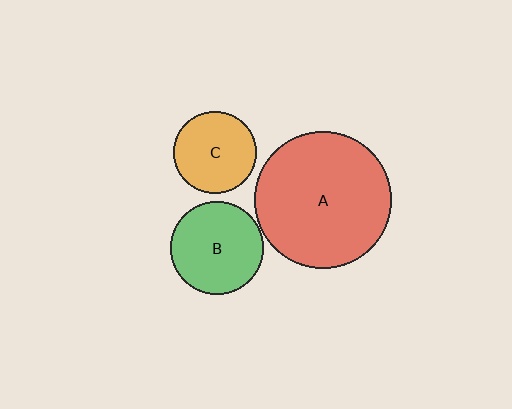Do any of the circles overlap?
No, none of the circles overlap.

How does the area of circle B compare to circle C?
Approximately 1.3 times.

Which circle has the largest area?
Circle A (red).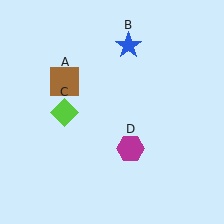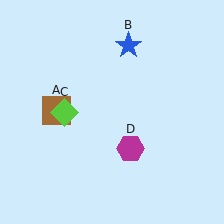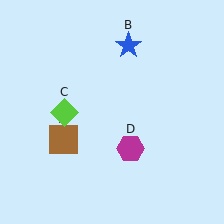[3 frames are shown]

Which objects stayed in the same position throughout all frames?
Blue star (object B) and lime diamond (object C) and magenta hexagon (object D) remained stationary.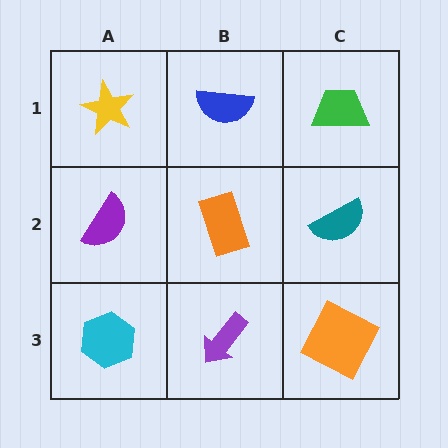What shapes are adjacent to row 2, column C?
A green trapezoid (row 1, column C), an orange square (row 3, column C), an orange rectangle (row 2, column B).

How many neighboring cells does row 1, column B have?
3.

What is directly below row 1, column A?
A purple semicircle.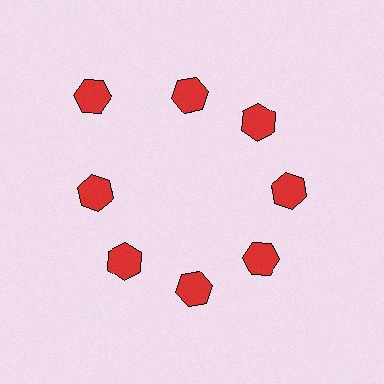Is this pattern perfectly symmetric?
No. The 8 red hexagons are arranged in a ring, but one element near the 10 o'clock position is pushed outward from the center, breaking the 8-fold rotational symmetry.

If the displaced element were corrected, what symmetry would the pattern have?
It would have 8-fold rotational symmetry — the pattern would map onto itself every 45 degrees.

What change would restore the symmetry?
The symmetry would be restored by moving it inward, back onto the ring so that all 8 hexagons sit at equal angles and equal distance from the center.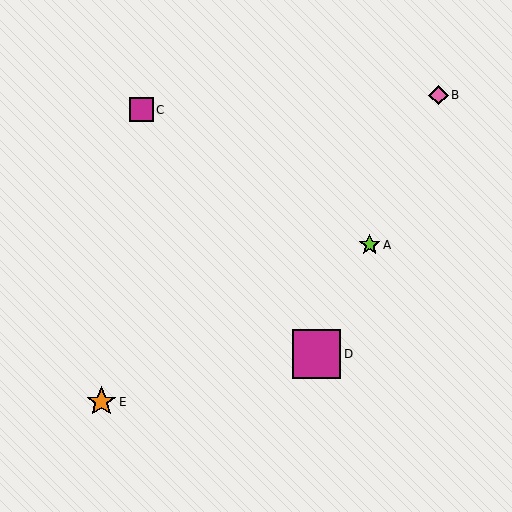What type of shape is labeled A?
Shape A is a lime star.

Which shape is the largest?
The magenta square (labeled D) is the largest.